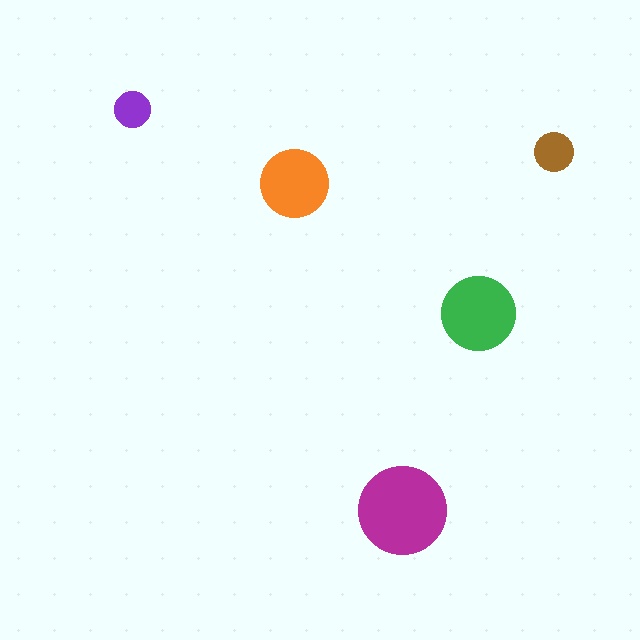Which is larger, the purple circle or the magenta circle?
The magenta one.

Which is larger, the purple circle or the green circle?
The green one.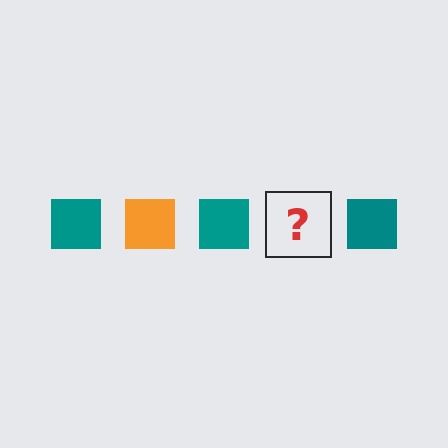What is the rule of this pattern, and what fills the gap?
The rule is that the pattern cycles through teal, orange squares. The gap should be filled with an orange square.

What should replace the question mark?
The question mark should be replaced with an orange square.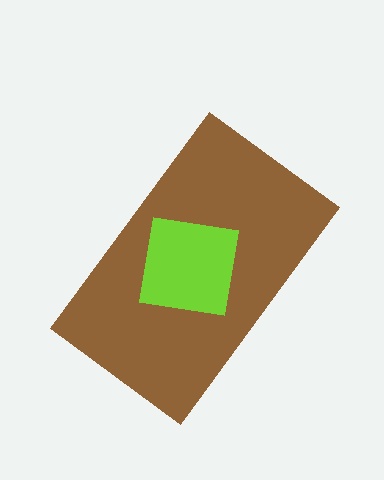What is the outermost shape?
The brown rectangle.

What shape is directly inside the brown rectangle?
The lime square.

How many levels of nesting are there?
2.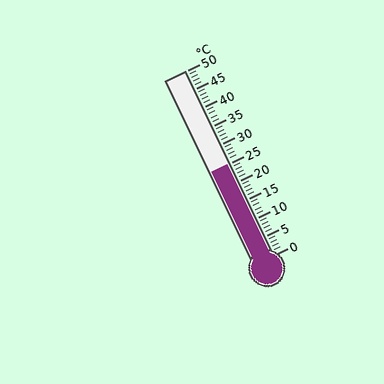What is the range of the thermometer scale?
The thermometer scale ranges from 0°C to 50°C.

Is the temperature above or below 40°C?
The temperature is below 40°C.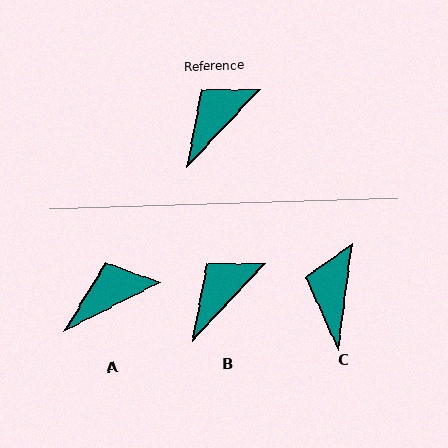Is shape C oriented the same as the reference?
No, it is off by about 35 degrees.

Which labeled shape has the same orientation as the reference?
B.